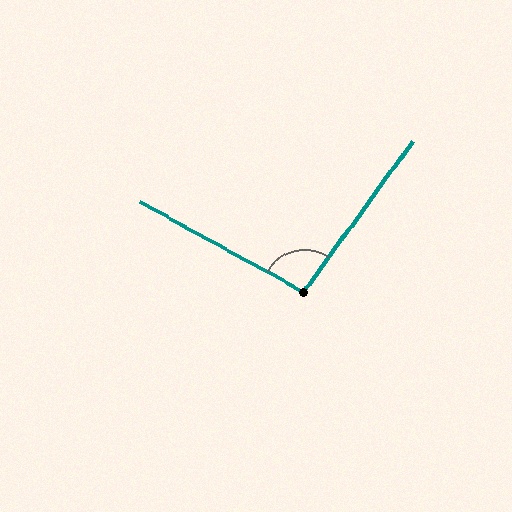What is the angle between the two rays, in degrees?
Approximately 97 degrees.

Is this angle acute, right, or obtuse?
It is obtuse.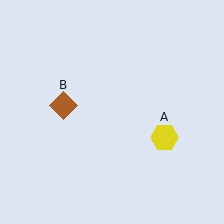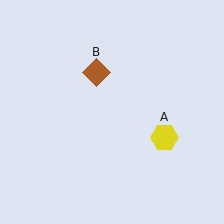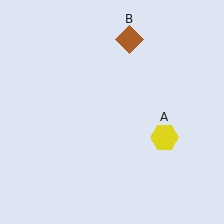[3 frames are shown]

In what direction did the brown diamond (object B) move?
The brown diamond (object B) moved up and to the right.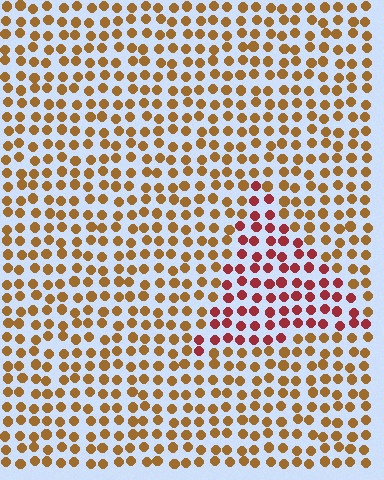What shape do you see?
I see a triangle.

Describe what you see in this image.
The image is filled with small brown elements in a uniform arrangement. A triangle-shaped region is visible where the elements are tinted to a slightly different hue, forming a subtle color boundary.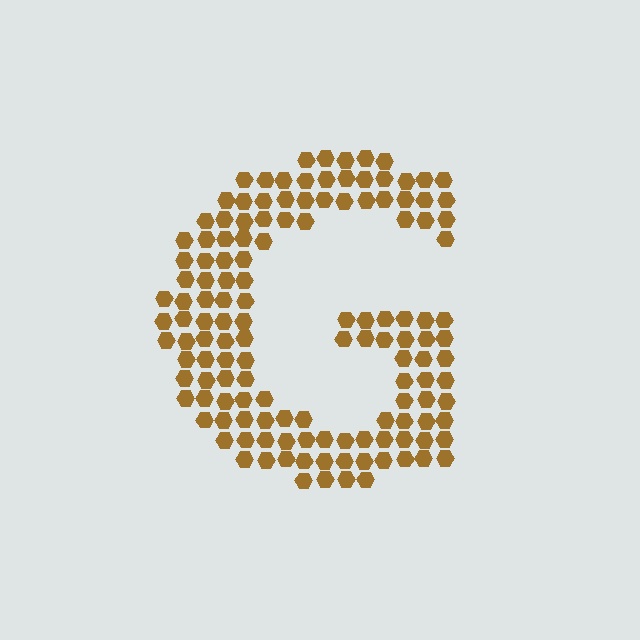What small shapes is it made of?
It is made of small hexagons.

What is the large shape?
The large shape is the letter G.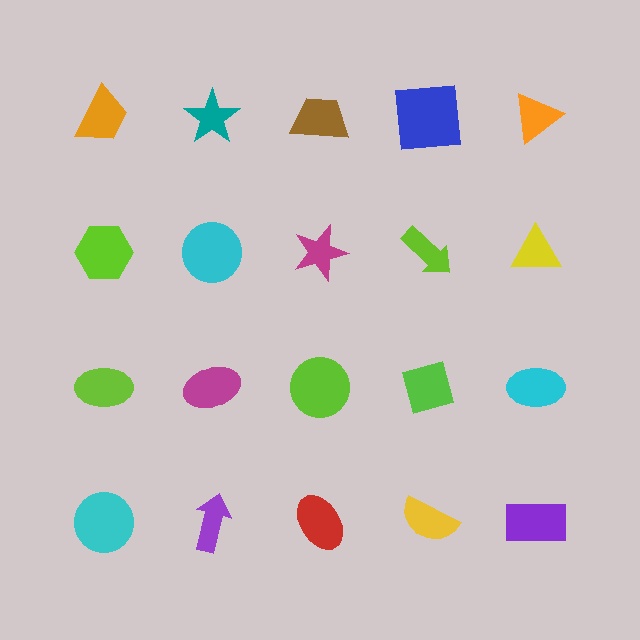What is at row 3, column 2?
A magenta ellipse.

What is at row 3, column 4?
A lime diamond.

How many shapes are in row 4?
5 shapes.